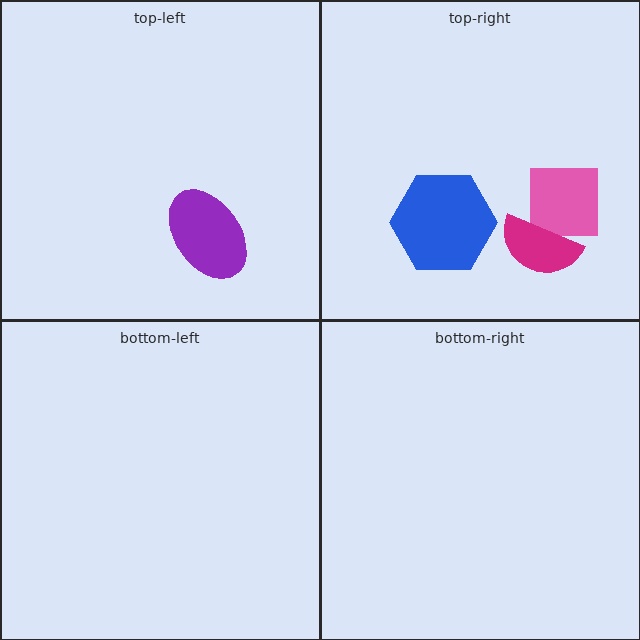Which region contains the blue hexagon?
The top-right region.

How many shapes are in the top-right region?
3.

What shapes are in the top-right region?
The pink square, the magenta semicircle, the blue hexagon.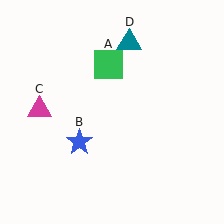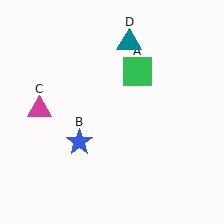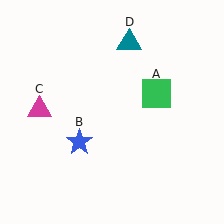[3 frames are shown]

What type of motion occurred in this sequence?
The green square (object A) rotated clockwise around the center of the scene.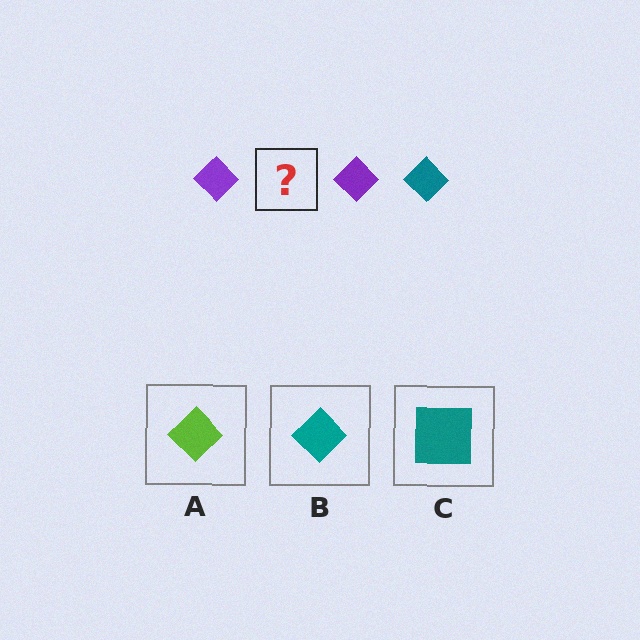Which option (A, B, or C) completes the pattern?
B.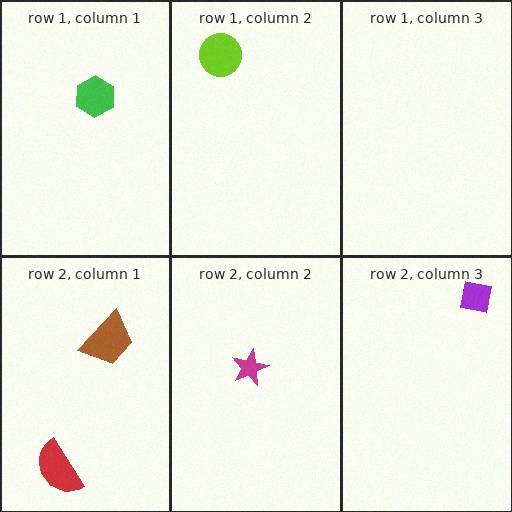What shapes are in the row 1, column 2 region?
The lime circle.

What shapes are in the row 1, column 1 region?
The green hexagon.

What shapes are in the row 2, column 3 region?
The purple square.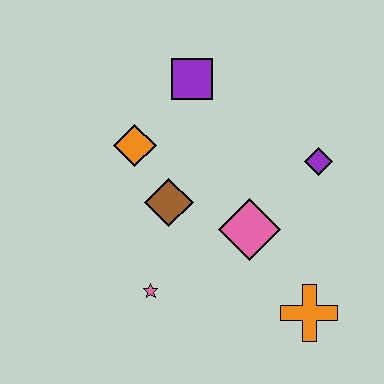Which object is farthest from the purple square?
The orange cross is farthest from the purple square.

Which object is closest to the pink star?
The brown diamond is closest to the pink star.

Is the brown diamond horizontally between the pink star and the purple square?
Yes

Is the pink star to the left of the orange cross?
Yes